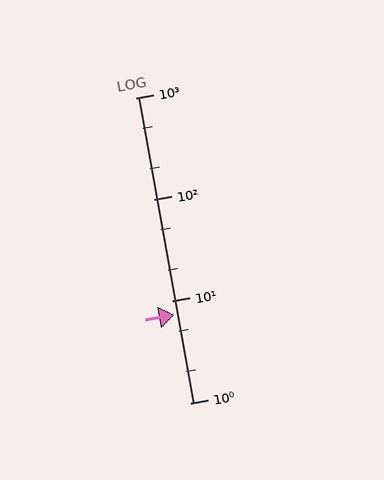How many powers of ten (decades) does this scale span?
The scale spans 3 decades, from 1 to 1000.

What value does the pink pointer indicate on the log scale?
The pointer indicates approximately 7.4.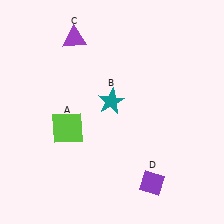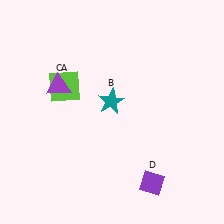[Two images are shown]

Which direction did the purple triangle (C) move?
The purple triangle (C) moved down.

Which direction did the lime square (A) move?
The lime square (A) moved up.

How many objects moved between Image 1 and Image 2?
2 objects moved between the two images.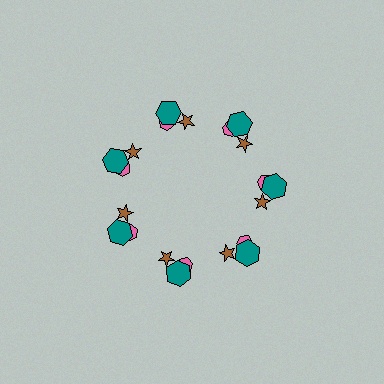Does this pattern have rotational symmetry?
Yes, this pattern has 7-fold rotational symmetry. It looks the same after rotating 51 degrees around the center.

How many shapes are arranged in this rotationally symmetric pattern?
There are 21 shapes, arranged in 7 groups of 3.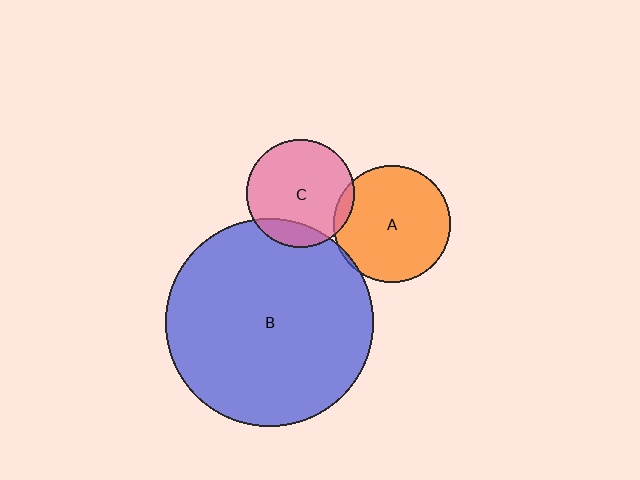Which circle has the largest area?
Circle B (blue).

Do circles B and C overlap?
Yes.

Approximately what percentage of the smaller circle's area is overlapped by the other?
Approximately 15%.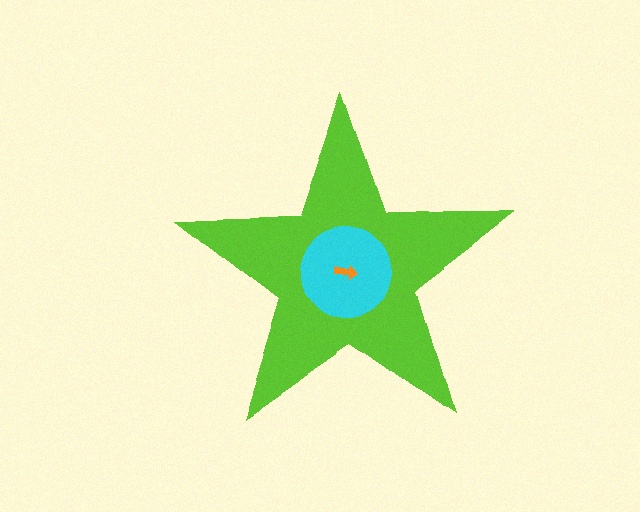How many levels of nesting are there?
3.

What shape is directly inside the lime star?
The cyan circle.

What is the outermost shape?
The lime star.